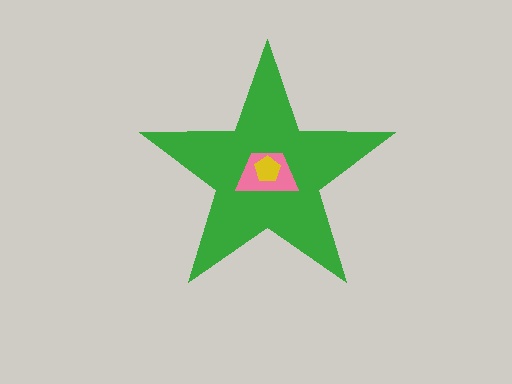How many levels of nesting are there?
3.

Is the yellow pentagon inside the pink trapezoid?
Yes.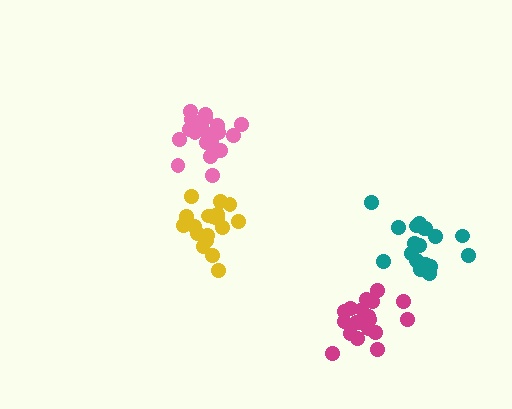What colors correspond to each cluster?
The clusters are colored: pink, teal, yellow, magenta.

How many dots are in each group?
Group 1: 20 dots, Group 2: 18 dots, Group 3: 18 dots, Group 4: 20 dots (76 total).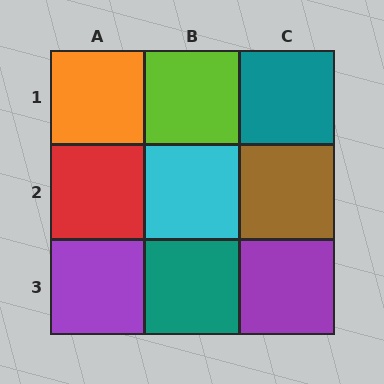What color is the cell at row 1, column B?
Lime.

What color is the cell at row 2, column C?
Brown.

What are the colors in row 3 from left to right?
Purple, teal, purple.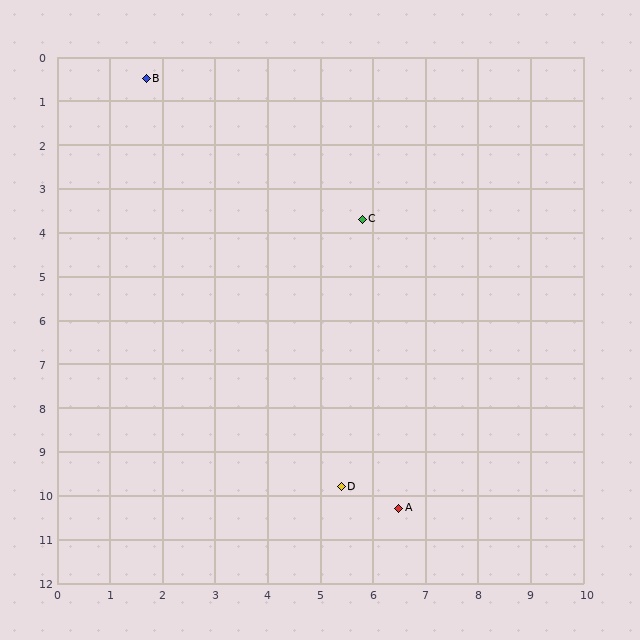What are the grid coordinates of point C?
Point C is at approximately (5.8, 3.7).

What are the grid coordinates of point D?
Point D is at approximately (5.4, 9.8).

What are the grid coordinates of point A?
Point A is at approximately (6.5, 10.3).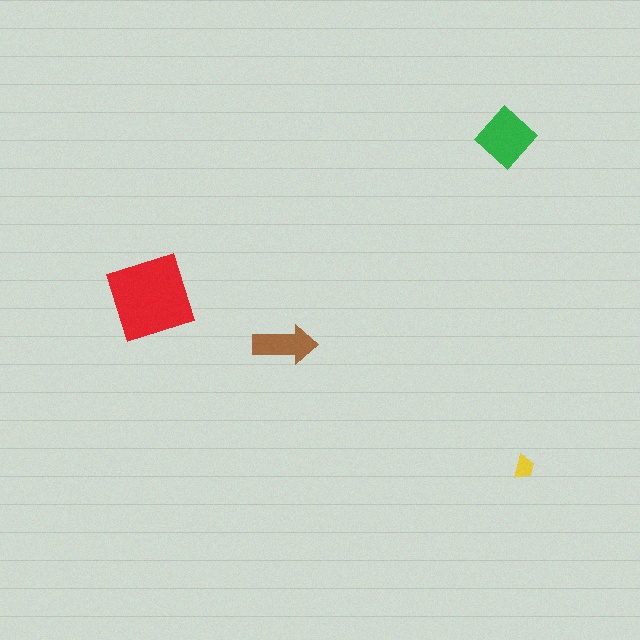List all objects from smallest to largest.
The yellow trapezoid, the brown arrow, the green diamond, the red square.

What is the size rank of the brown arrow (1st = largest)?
3rd.